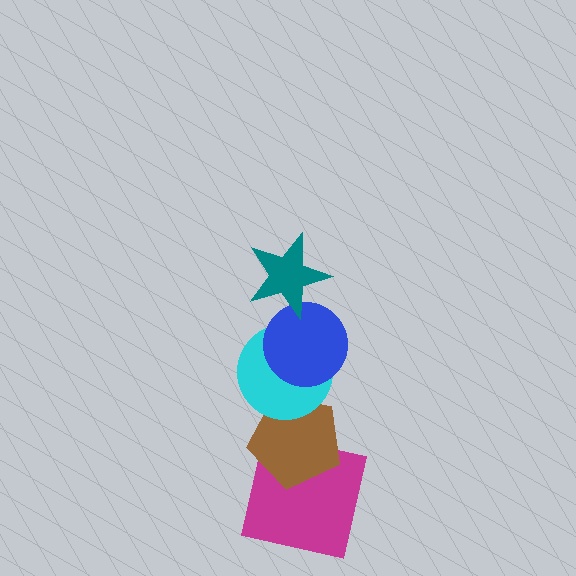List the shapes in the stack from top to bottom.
From top to bottom: the teal star, the blue circle, the cyan circle, the brown pentagon, the magenta square.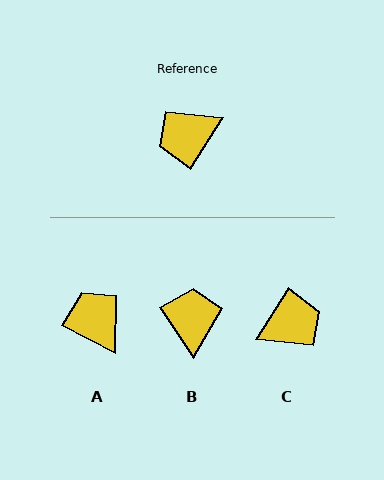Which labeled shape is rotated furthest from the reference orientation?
C, about 179 degrees away.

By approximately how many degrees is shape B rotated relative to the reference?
Approximately 114 degrees clockwise.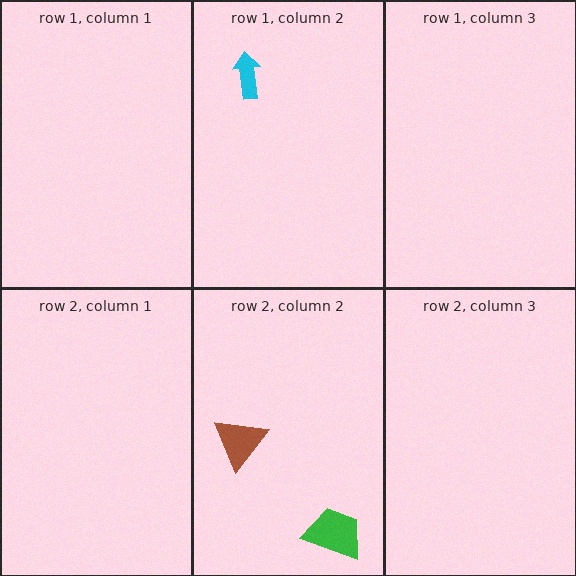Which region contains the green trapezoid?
The row 2, column 2 region.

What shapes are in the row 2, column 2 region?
The brown triangle, the green trapezoid.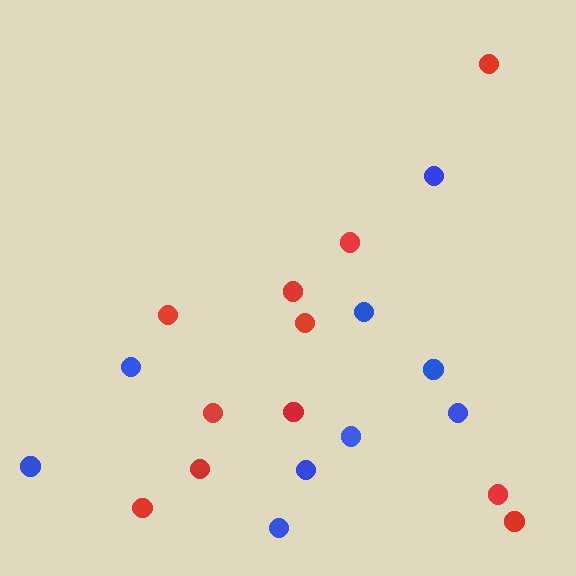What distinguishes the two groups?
There are 2 groups: one group of red circles (11) and one group of blue circles (9).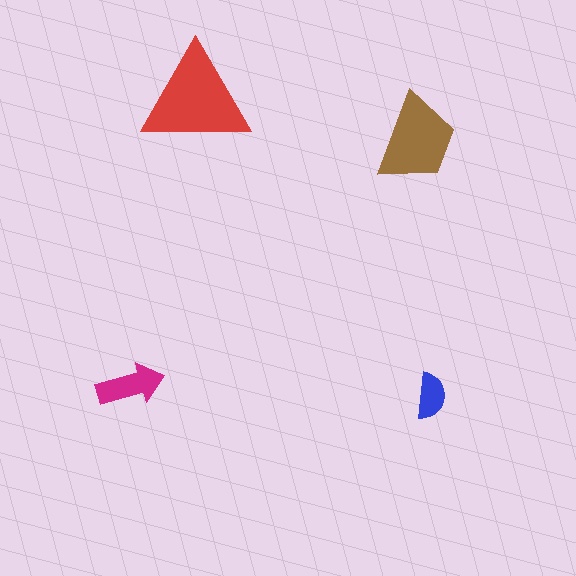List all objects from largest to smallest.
The red triangle, the brown trapezoid, the magenta arrow, the blue semicircle.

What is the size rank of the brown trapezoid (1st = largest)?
2nd.